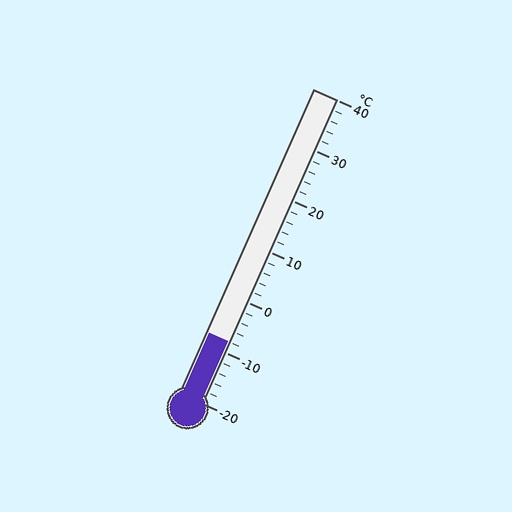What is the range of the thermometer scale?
The thermometer scale ranges from -20°C to 40°C.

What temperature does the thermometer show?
The thermometer shows approximately -8°C.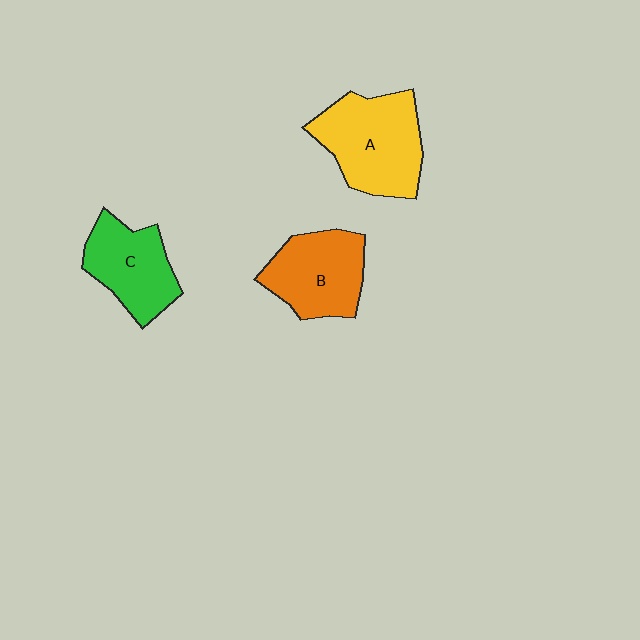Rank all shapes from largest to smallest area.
From largest to smallest: A (yellow), B (orange), C (green).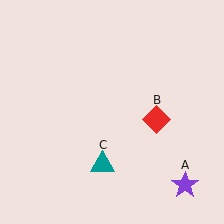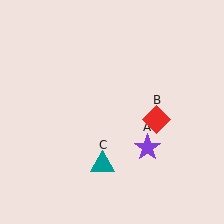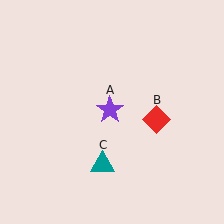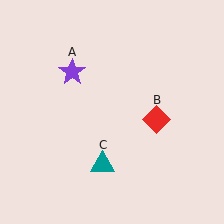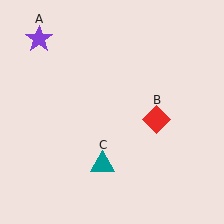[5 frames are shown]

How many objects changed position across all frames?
1 object changed position: purple star (object A).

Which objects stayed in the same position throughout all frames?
Red diamond (object B) and teal triangle (object C) remained stationary.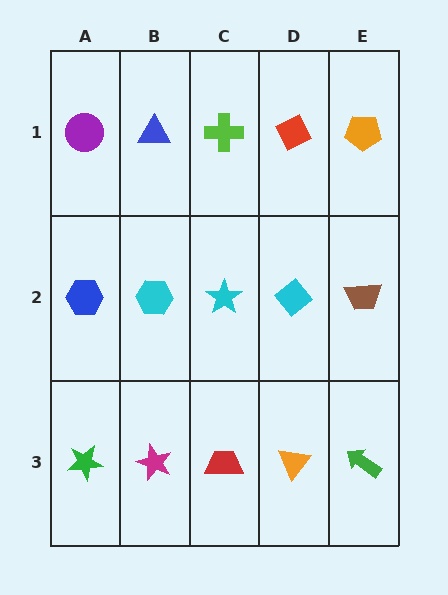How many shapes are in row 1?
5 shapes.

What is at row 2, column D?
A cyan diamond.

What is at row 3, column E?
A green arrow.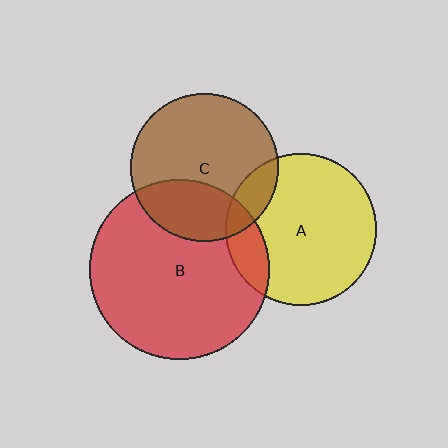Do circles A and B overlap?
Yes.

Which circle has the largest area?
Circle B (red).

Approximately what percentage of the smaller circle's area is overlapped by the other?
Approximately 15%.